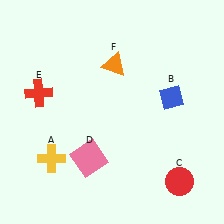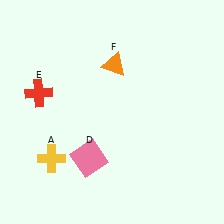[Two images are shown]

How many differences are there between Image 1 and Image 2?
There are 2 differences between the two images.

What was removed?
The blue diamond (B), the red circle (C) were removed in Image 2.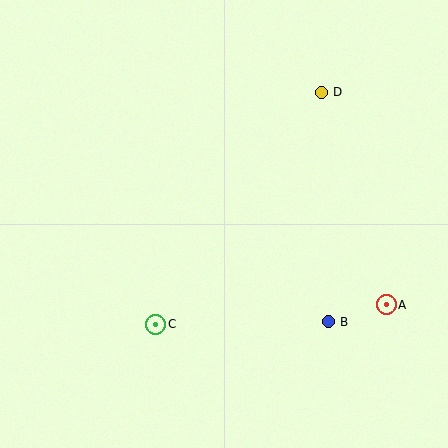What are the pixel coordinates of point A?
Point A is at (386, 305).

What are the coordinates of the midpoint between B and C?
The midpoint between B and C is at (242, 323).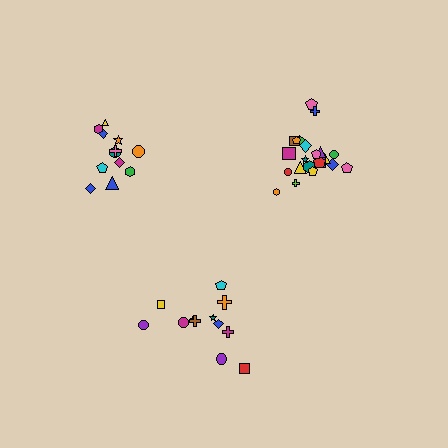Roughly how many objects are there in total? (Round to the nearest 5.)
Roughly 45 objects in total.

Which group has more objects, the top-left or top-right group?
The top-right group.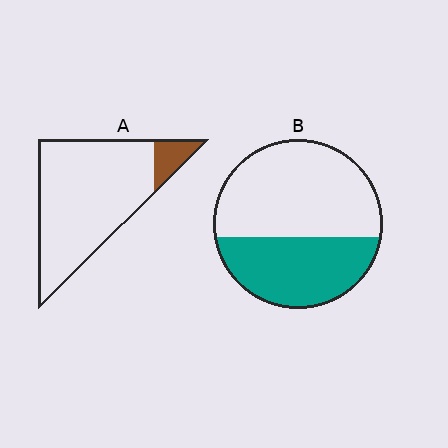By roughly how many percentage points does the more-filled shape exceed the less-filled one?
By roughly 30 percentage points (B over A).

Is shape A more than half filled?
No.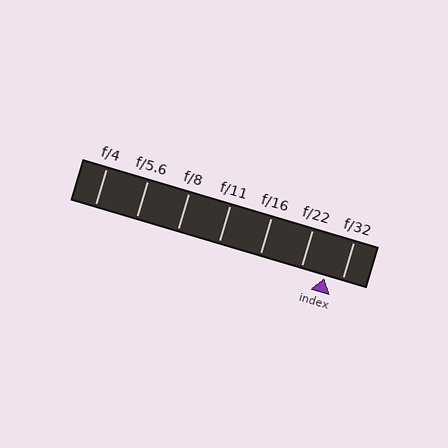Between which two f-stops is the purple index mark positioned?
The index mark is between f/22 and f/32.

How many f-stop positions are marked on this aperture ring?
There are 7 f-stop positions marked.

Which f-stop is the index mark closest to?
The index mark is closest to f/32.